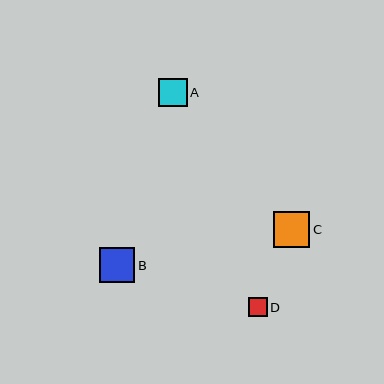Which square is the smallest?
Square D is the smallest with a size of approximately 19 pixels.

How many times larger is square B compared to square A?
Square B is approximately 1.2 times the size of square A.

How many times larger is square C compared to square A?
Square C is approximately 1.3 times the size of square A.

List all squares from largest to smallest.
From largest to smallest: C, B, A, D.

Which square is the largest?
Square C is the largest with a size of approximately 36 pixels.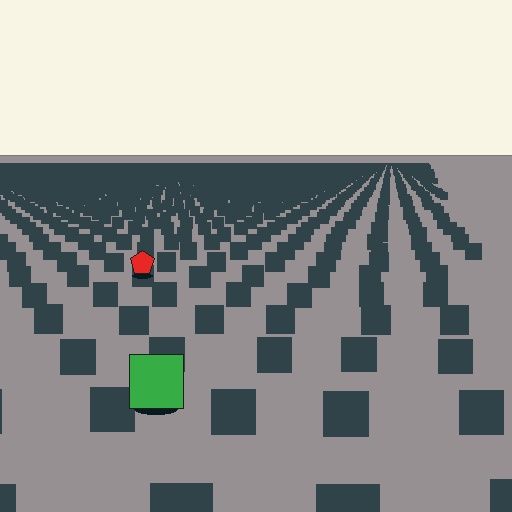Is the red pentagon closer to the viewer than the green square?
No. The green square is closer — you can tell from the texture gradient: the ground texture is coarser near it.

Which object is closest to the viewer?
The green square is closest. The texture marks near it are larger and more spread out.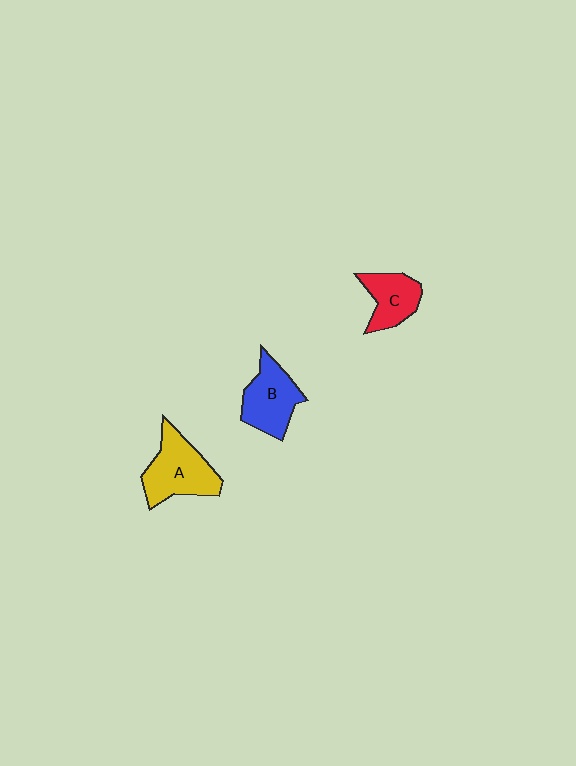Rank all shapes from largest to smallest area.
From largest to smallest: A (yellow), B (blue), C (red).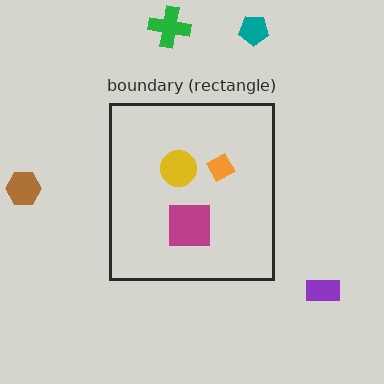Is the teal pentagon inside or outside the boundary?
Outside.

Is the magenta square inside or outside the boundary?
Inside.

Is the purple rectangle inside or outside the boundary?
Outside.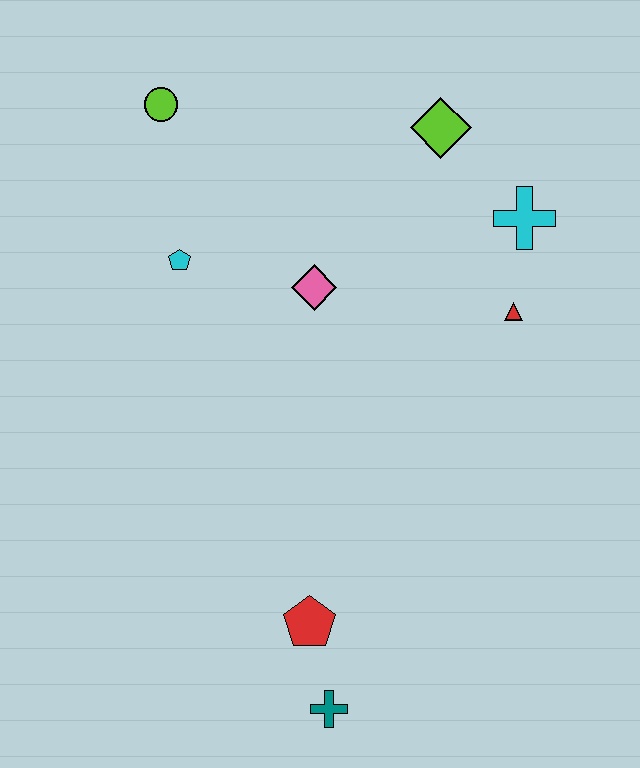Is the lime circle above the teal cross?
Yes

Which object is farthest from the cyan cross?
The teal cross is farthest from the cyan cross.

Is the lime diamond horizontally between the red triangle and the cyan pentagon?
Yes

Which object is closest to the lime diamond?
The cyan cross is closest to the lime diamond.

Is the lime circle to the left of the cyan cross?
Yes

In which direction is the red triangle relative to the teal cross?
The red triangle is above the teal cross.